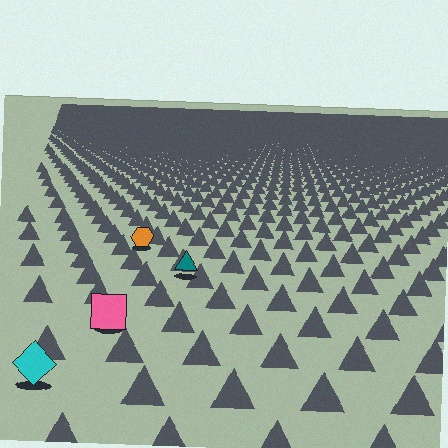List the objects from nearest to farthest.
From nearest to farthest: the cyan diamond, the pink square, the teal triangle, the orange hexagon.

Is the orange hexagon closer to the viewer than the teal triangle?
No. The teal triangle is closer — you can tell from the texture gradient: the ground texture is coarser near it.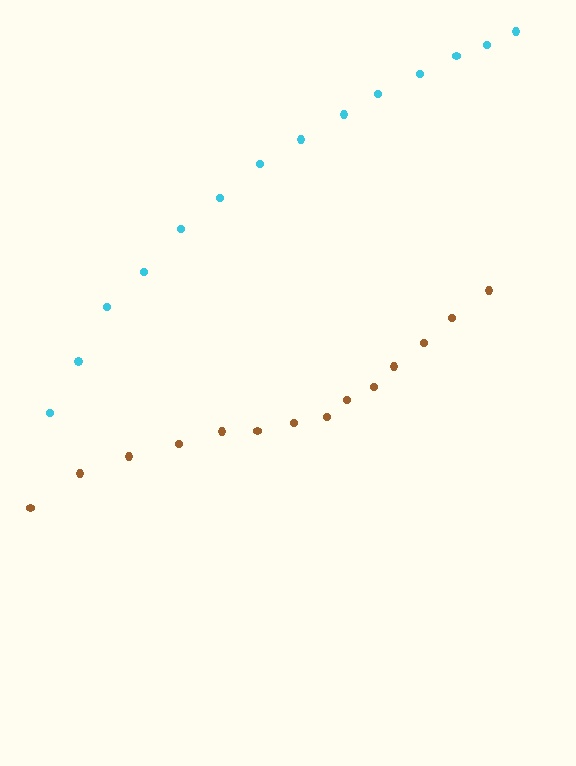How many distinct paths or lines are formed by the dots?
There are 2 distinct paths.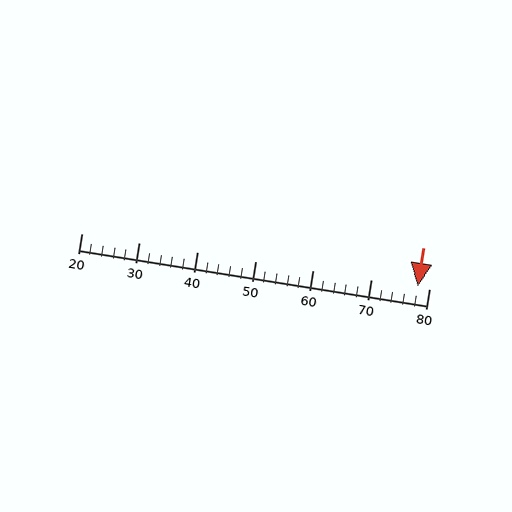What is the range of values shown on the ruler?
The ruler shows values from 20 to 80.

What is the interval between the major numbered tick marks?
The major tick marks are spaced 10 units apart.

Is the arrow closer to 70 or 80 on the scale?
The arrow is closer to 80.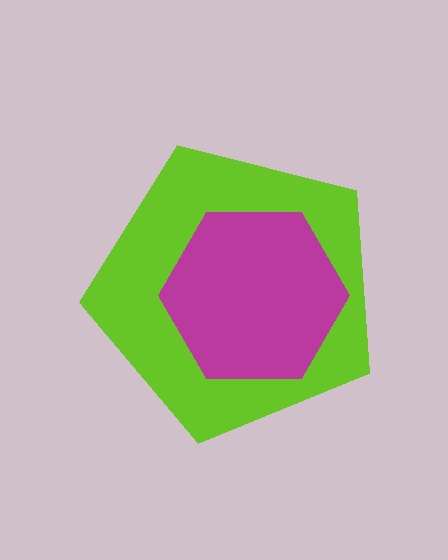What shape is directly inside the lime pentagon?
The magenta hexagon.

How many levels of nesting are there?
2.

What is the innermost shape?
The magenta hexagon.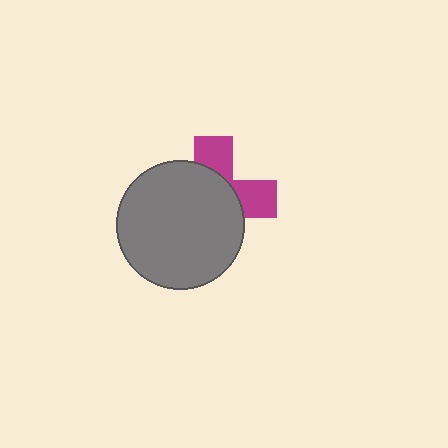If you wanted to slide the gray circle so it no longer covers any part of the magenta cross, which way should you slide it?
Slide it toward the lower-left — that is the most direct way to separate the two shapes.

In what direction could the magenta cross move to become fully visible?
The magenta cross could move toward the upper-right. That would shift it out from behind the gray circle entirely.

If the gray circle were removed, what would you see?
You would see the complete magenta cross.